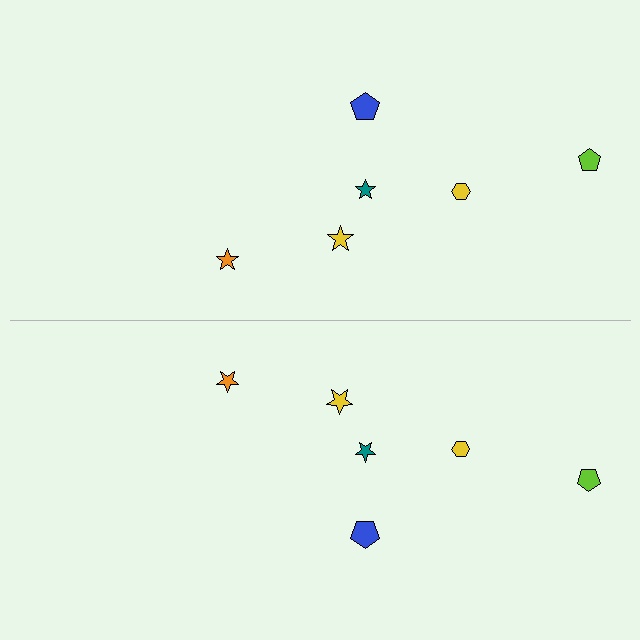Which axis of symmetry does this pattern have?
The pattern has a horizontal axis of symmetry running through the center of the image.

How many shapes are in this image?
There are 12 shapes in this image.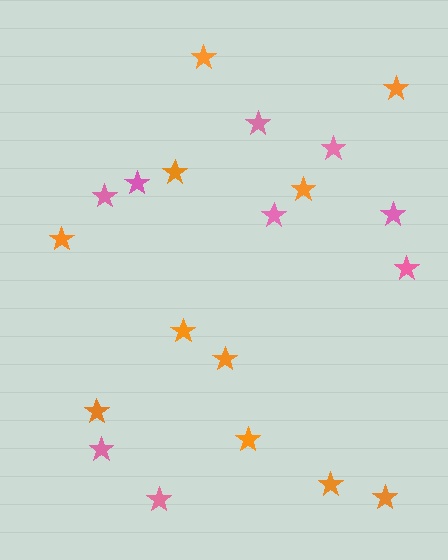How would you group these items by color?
There are 2 groups: one group of orange stars (11) and one group of pink stars (9).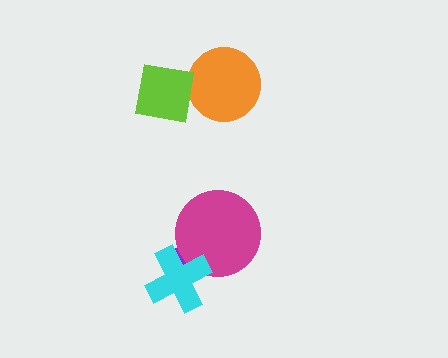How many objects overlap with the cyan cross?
2 objects overlap with the cyan cross.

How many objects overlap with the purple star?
2 objects overlap with the purple star.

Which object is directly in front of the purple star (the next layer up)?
The magenta circle is directly in front of the purple star.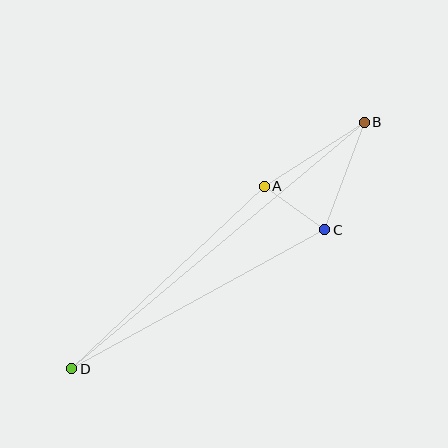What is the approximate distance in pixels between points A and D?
The distance between A and D is approximately 265 pixels.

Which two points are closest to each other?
Points A and C are closest to each other.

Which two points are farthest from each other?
Points B and D are farthest from each other.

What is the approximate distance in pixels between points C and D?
The distance between C and D is approximately 289 pixels.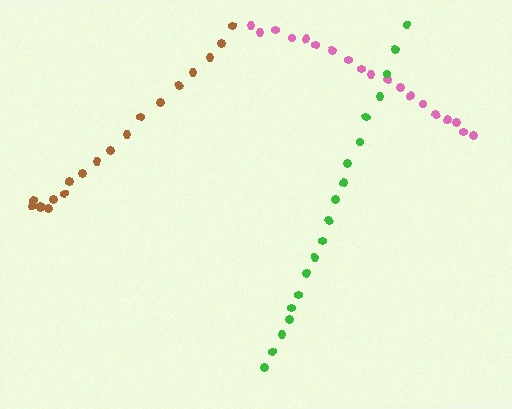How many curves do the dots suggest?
There are 3 distinct paths.